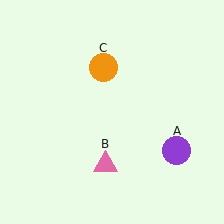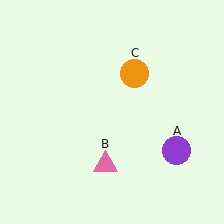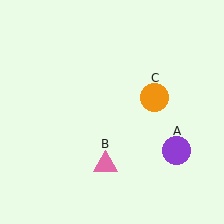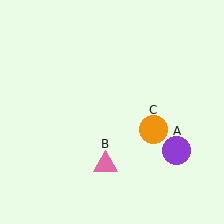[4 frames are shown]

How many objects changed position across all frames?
1 object changed position: orange circle (object C).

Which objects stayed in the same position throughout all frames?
Purple circle (object A) and pink triangle (object B) remained stationary.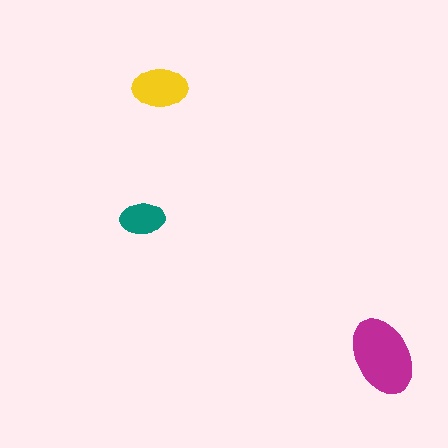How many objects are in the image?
There are 3 objects in the image.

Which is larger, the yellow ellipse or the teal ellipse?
The yellow one.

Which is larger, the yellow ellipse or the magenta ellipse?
The magenta one.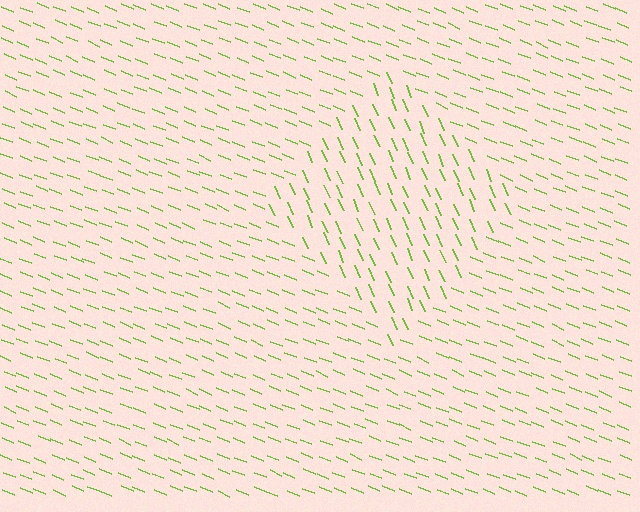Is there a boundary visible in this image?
Yes, there is a texture boundary formed by a change in line orientation.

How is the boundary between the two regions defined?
The boundary is defined purely by a change in line orientation (approximately 45 degrees difference). All lines are the same color and thickness.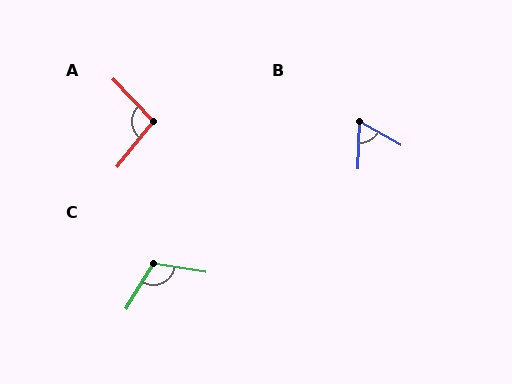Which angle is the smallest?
B, at approximately 63 degrees.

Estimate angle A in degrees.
Approximately 97 degrees.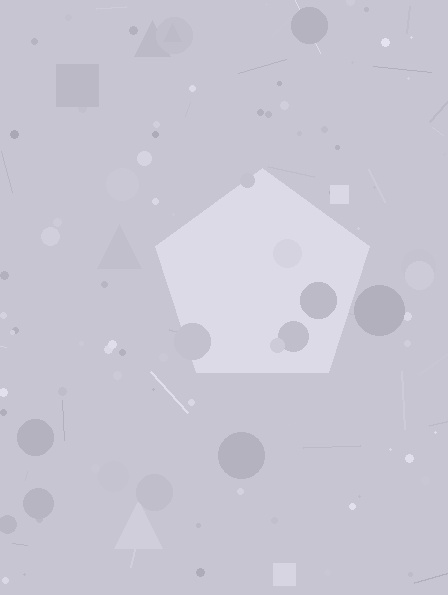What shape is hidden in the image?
A pentagon is hidden in the image.